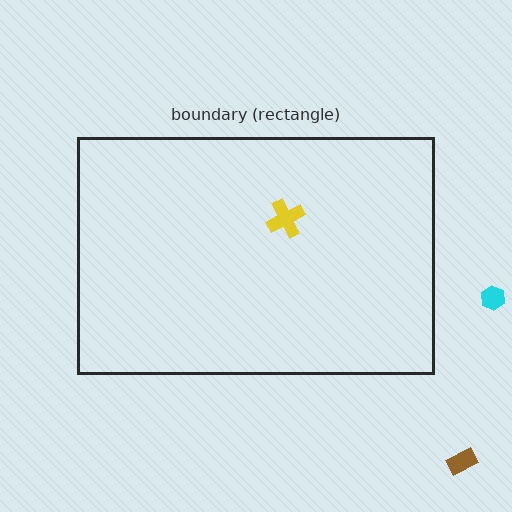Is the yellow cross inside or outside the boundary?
Inside.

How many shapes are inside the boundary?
1 inside, 2 outside.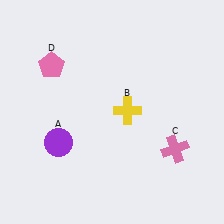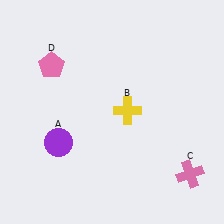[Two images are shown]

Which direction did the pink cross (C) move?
The pink cross (C) moved down.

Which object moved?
The pink cross (C) moved down.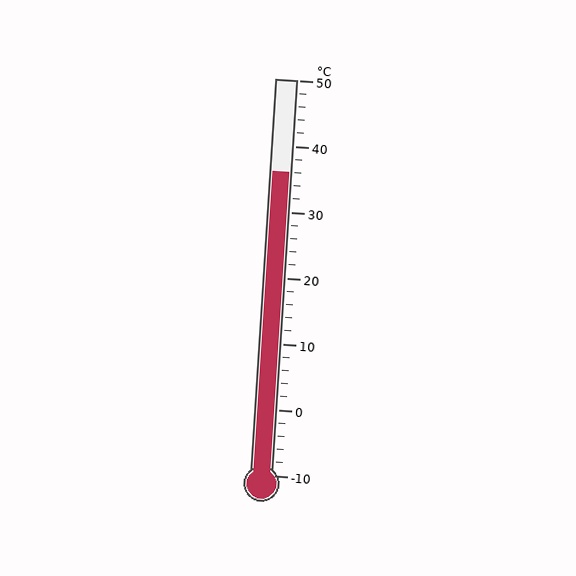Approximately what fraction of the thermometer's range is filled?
The thermometer is filled to approximately 75% of its range.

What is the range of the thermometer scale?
The thermometer scale ranges from -10°C to 50°C.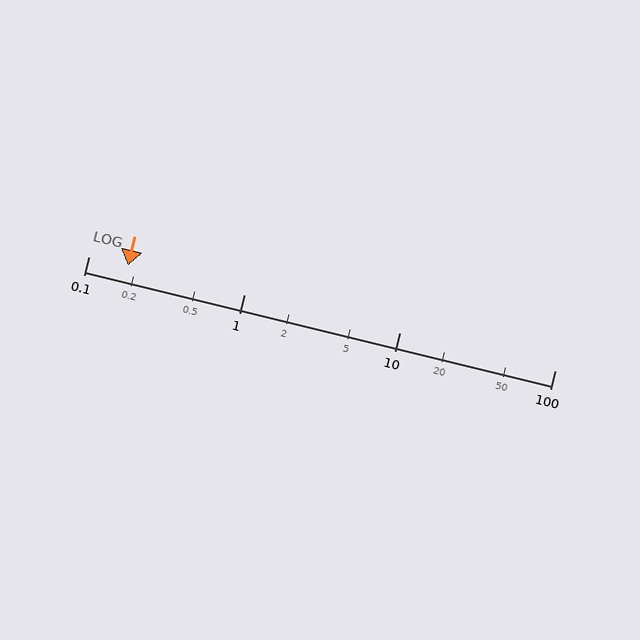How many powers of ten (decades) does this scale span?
The scale spans 3 decades, from 0.1 to 100.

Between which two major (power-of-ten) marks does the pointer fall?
The pointer is between 0.1 and 1.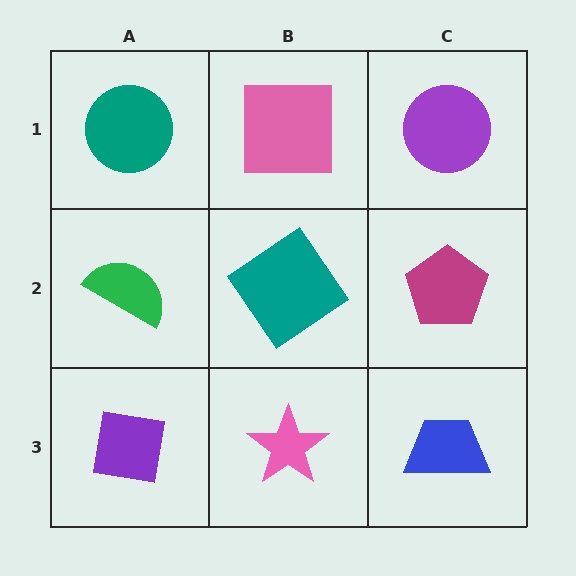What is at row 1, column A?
A teal circle.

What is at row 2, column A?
A green semicircle.